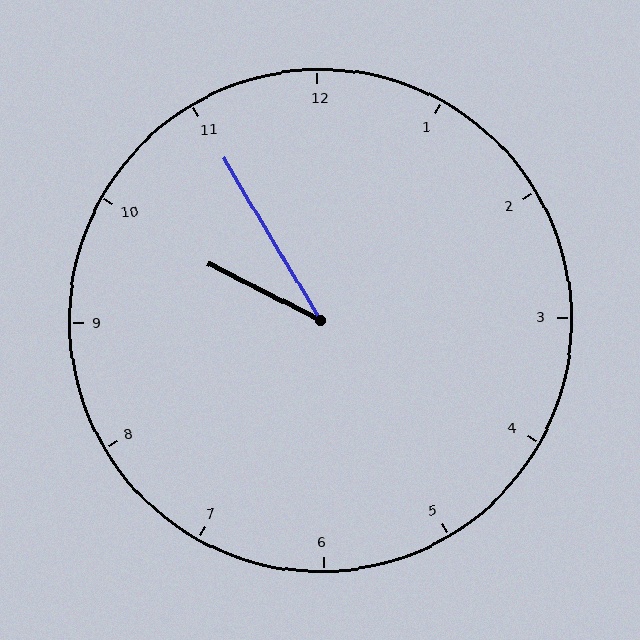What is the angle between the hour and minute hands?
Approximately 32 degrees.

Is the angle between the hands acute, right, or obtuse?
It is acute.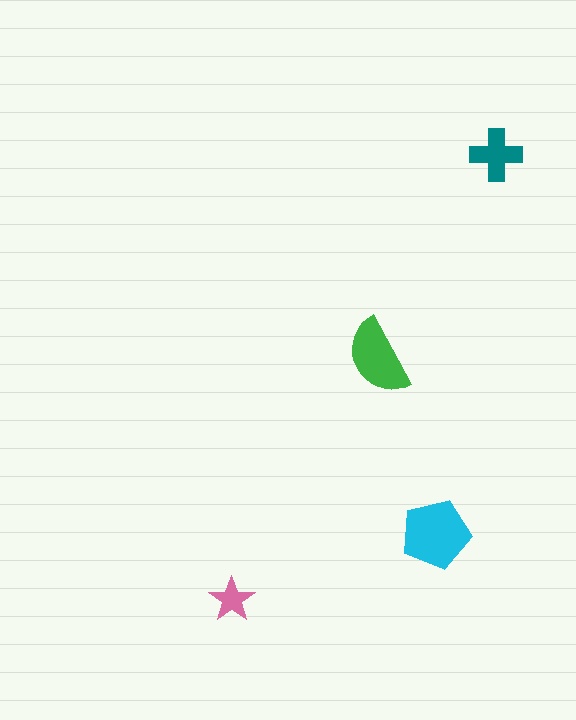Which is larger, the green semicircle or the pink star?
The green semicircle.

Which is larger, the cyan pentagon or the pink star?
The cyan pentagon.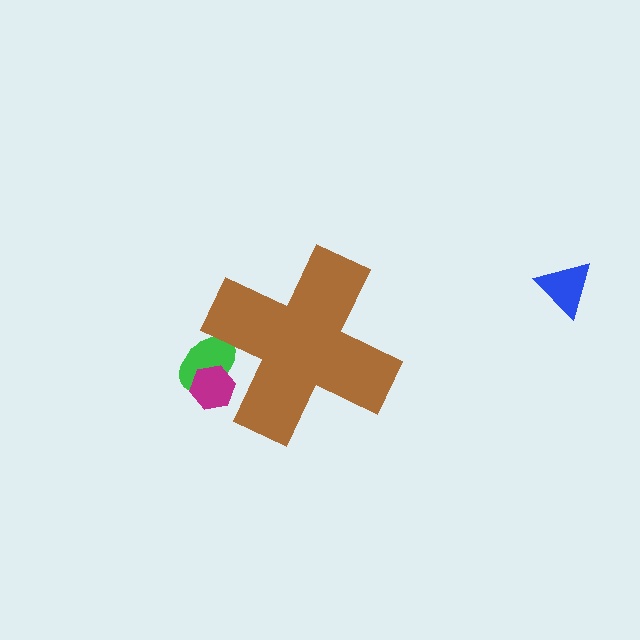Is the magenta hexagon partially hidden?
Yes, the magenta hexagon is partially hidden behind the brown cross.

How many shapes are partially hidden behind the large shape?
2 shapes are partially hidden.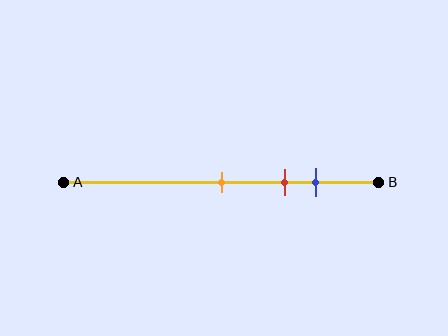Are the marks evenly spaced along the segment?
Yes, the marks are approximately evenly spaced.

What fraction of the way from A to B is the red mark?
The red mark is approximately 70% (0.7) of the way from A to B.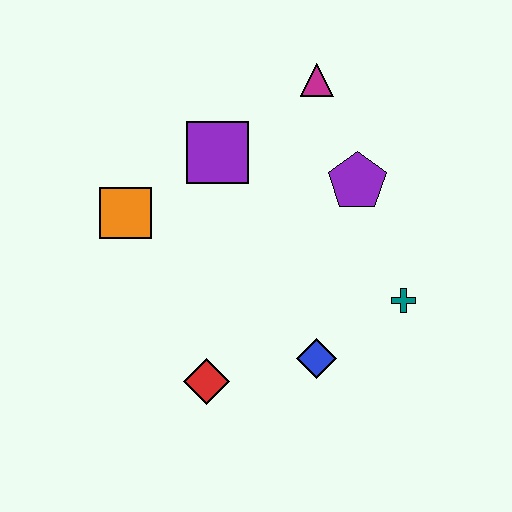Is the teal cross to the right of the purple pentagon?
Yes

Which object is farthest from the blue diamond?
The magenta triangle is farthest from the blue diamond.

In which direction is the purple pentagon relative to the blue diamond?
The purple pentagon is above the blue diamond.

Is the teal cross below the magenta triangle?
Yes